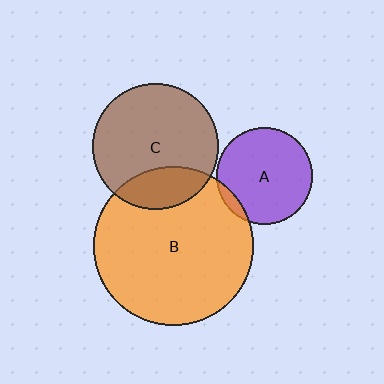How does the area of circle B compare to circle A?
Approximately 2.7 times.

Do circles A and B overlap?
Yes.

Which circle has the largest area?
Circle B (orange).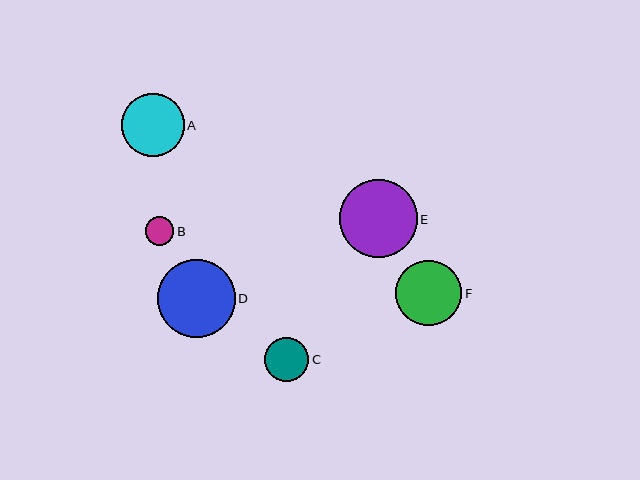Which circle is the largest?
Circle E is the largest with a size of approximately 78 pixels.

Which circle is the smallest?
Circle B is the smallest with a size of approximately 28 pixels.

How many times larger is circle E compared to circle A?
Circle E is approximately 1.2 times the size of circle A.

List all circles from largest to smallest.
From largest to smallest: E, D, F, A, C, B.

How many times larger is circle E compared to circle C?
Circle E is approximately 1.8 times the size of circle C.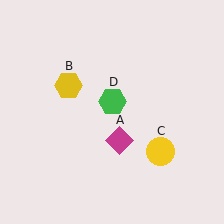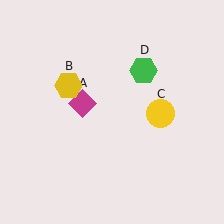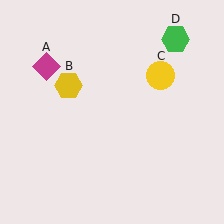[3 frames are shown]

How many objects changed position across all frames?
3 objects changed position: magenta diamond (object A), yellow circle (object C), green hexagon (object D).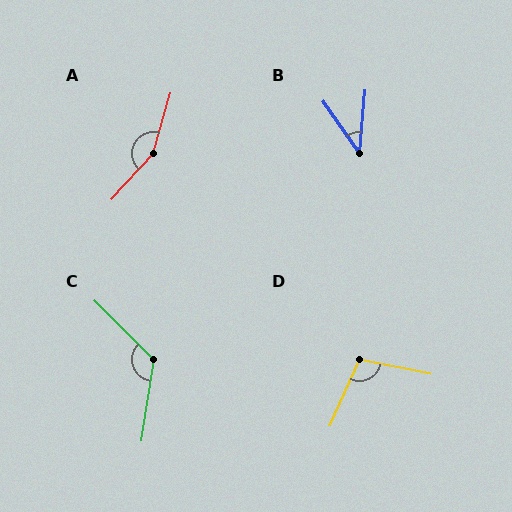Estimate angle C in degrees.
Approximately 126 degrees.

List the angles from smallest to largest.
B (40°), D (102°), C (126°), A (154°).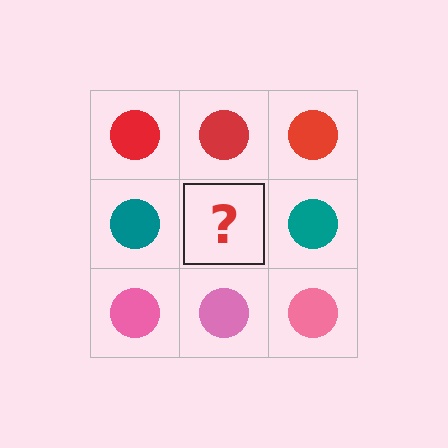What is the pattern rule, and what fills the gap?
The rule is that each row has a consistent color. The gap should be filled with a teal circle.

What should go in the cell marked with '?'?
The missing cell should contain a teal circle.